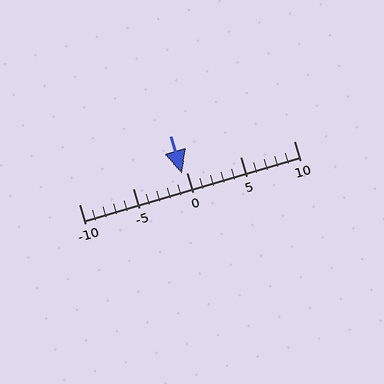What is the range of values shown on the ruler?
The ruler shows values from -10 to 10.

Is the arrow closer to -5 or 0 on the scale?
The arrow is closer to 0.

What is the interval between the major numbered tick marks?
The major tick marks are spaced 5 units apart.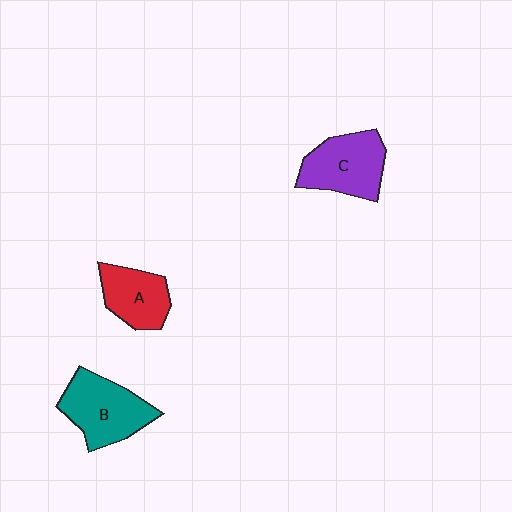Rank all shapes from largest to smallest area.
From largest to smallest: B (teal), C (purple), A (red).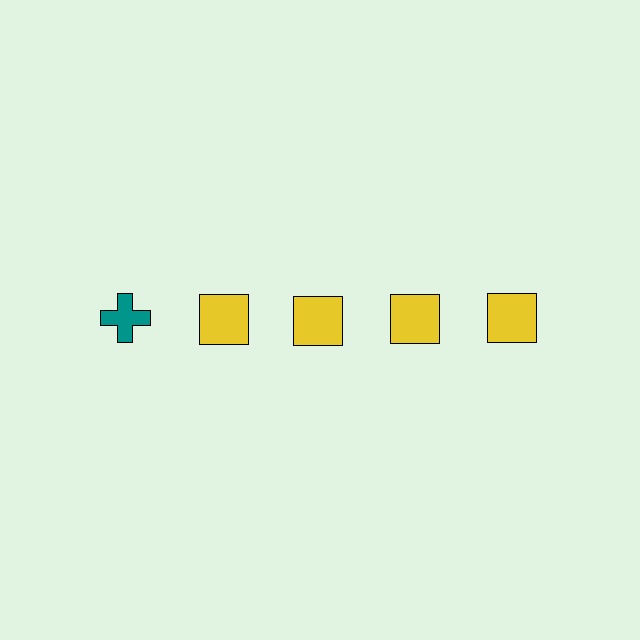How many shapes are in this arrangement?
There are 5 shapes arranged in a grid pattern.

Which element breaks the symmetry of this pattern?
The teal cross in the top row, leftmost column breaks the symmetry. All other shapes are yellow squares.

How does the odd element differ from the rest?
It differs in both color (teal instead of yellow) and shape (cross instead of square).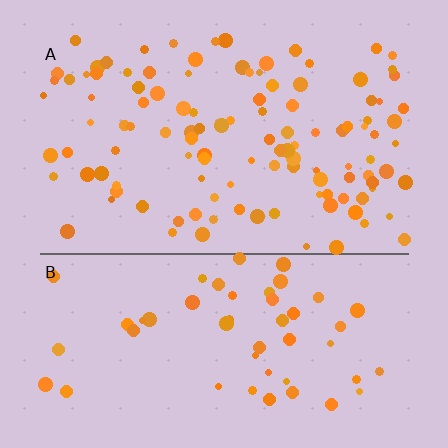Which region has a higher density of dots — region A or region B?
A (the top).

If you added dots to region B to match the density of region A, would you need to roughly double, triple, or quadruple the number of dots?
Approximately double.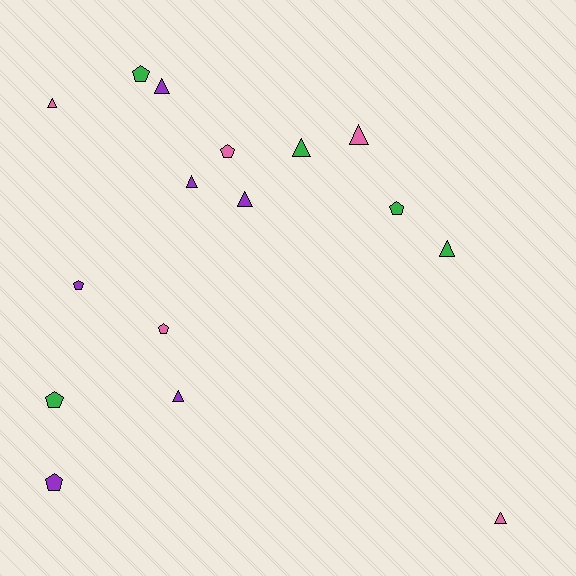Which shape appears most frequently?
Triangle, with 9 objects.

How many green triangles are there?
There are 2 green triangles.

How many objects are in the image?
There are 16 objects.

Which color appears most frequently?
Purple, with 6 objects.